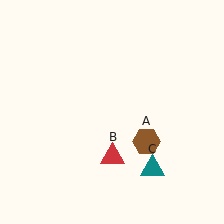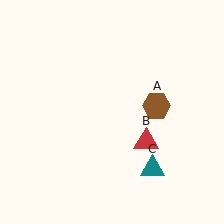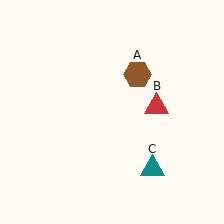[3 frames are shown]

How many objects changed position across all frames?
2 objects changed position: brown hexagon (object A), red triangle (object B).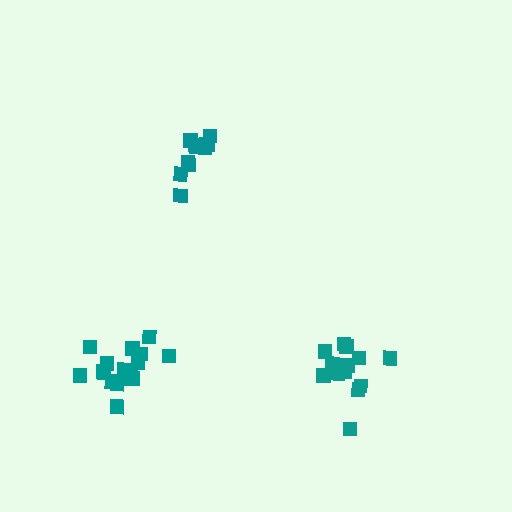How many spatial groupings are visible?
There are 3 spatial groupings.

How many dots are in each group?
Group 1: 14 dots, Group 2: 11 dots, Group 3: 16 dots (41 total).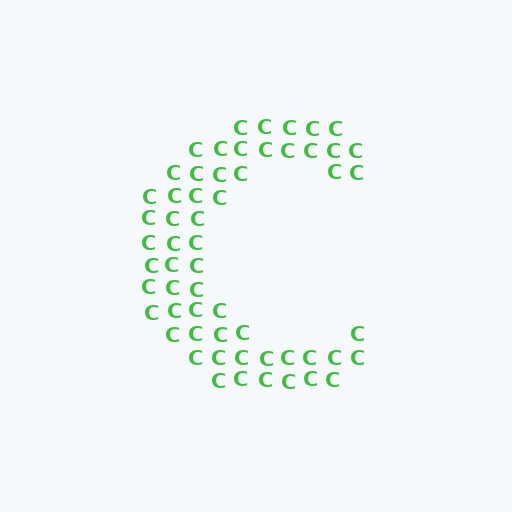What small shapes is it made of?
It is made of small letter C's.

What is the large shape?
The large shape is the letter C.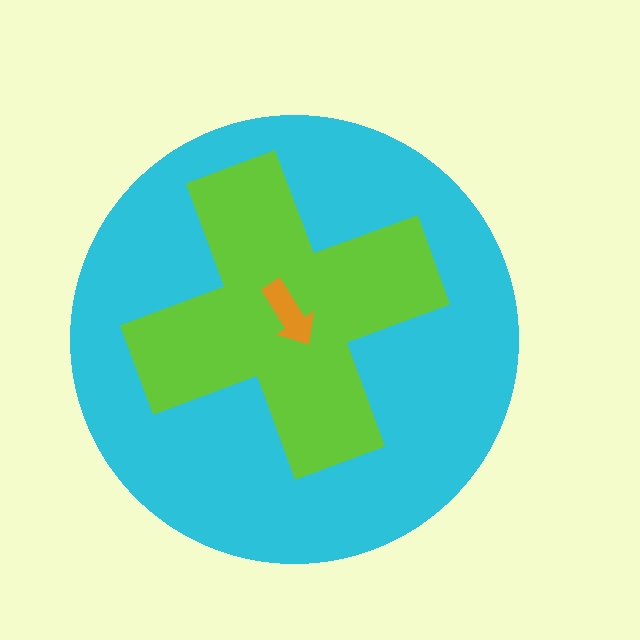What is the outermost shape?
The cyan circle.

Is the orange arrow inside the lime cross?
Yes.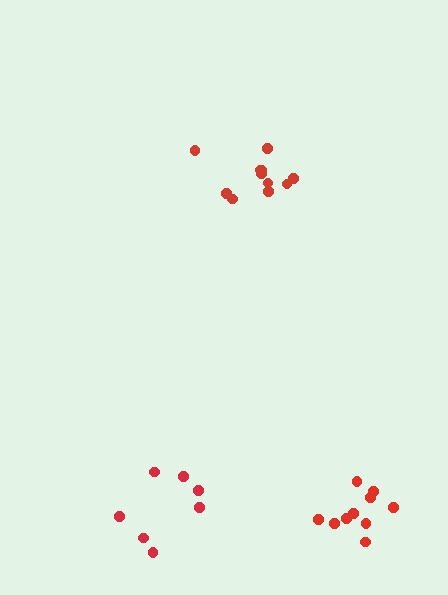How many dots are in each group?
Group 1: 7 dots, Group 2: 10 dots, Group 3: 11 dots (28 total).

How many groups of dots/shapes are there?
There are 3 groups.